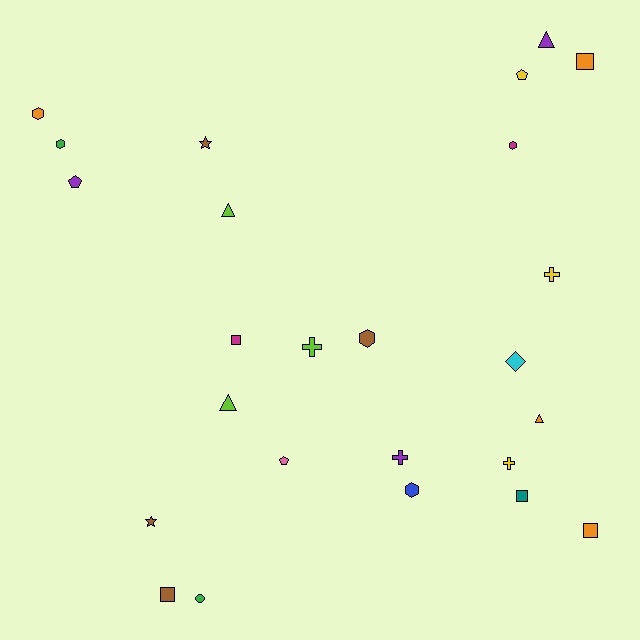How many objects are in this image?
There are 25 objects.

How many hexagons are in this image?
There are 5 hexagons.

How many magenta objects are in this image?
There are 2 magenta objects.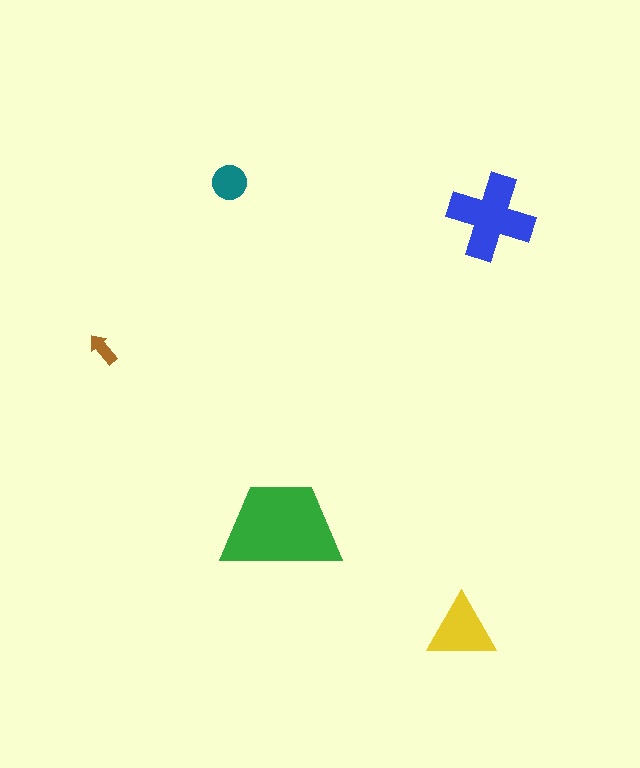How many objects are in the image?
There are 5 objects in the image.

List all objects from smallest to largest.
The brown arrow, the teal circle, the yellow triangle, the blue cross, the green trapezoid.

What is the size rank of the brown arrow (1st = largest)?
5th.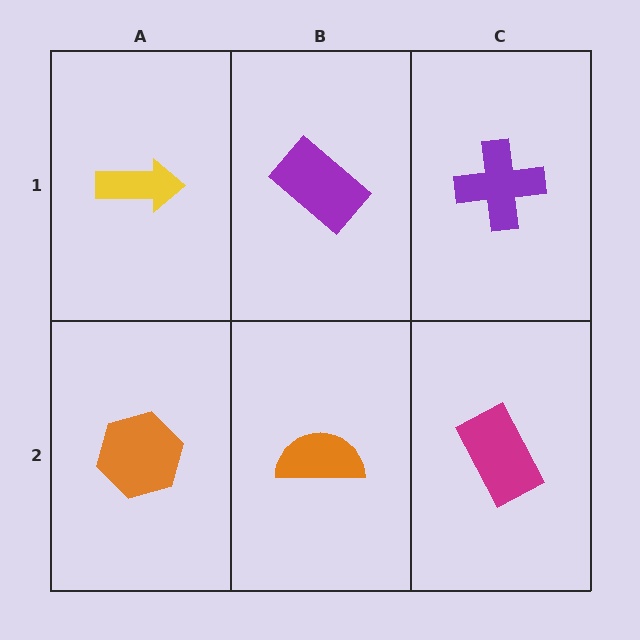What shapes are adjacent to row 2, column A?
A yellow arrow (row 1, column A), an orange semicircle (row 2, column B).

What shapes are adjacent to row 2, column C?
A purple cross (row 1, column C), an orange semicircle (row 2, column B).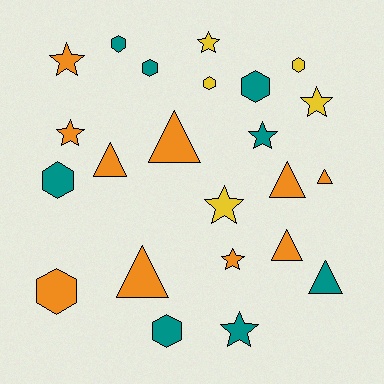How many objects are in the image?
There are 23 objects.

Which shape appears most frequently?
Star, with 8 objects.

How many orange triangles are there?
There are 6 orange triangles.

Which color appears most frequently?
Orange, with 10 objects.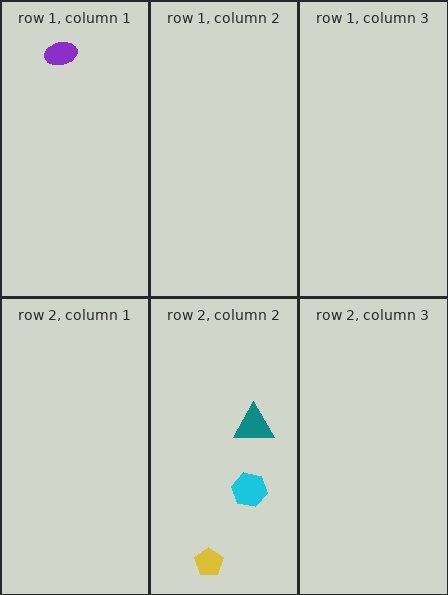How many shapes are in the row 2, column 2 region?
3.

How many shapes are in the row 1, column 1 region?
1.